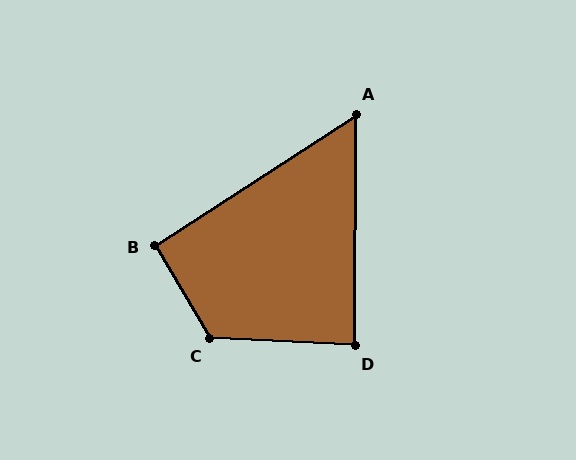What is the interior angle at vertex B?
Approximately 93 degrees (approximately right).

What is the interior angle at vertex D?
Approximately 87 degrees (approximately right).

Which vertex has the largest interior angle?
C, at approximately 123 degrees.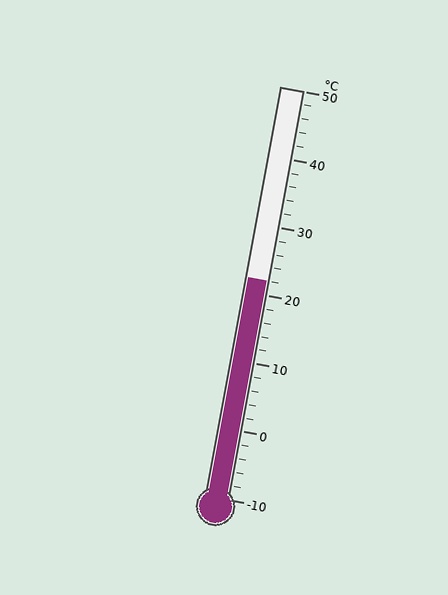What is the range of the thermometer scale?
The thermometer scale ranges from -10°C to 50°C.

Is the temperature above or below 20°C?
The temperature is above 20°C.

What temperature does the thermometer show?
The thermometer shows approximately 22°C.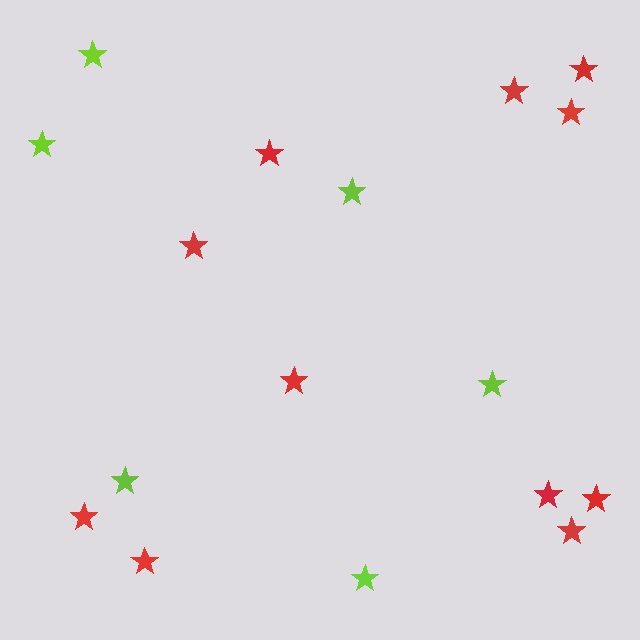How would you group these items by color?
There are 2 groups: one group of red stars (11) and one group of lime stars (6).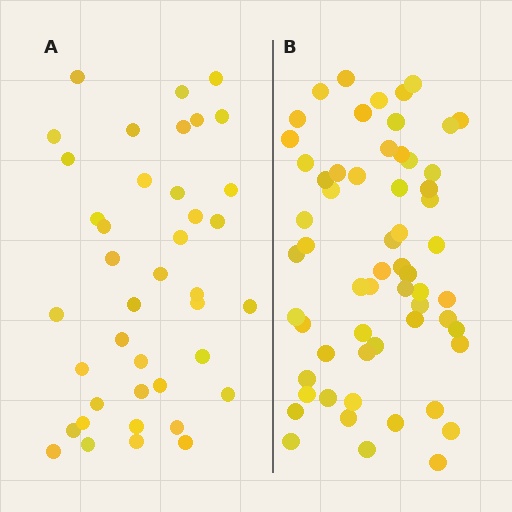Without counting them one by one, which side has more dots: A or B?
Region B (the right region) has more dots.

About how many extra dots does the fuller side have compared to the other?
Region B has approximately 20 more dots than region A.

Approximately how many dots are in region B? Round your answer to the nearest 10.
About 60 dots.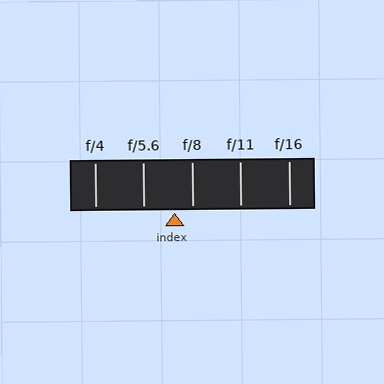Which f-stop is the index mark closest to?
The index mark is closest to f/8.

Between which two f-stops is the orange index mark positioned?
The index mark is between f/5.6 and f/8.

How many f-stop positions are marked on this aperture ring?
There are 5 f-stop positions marked.